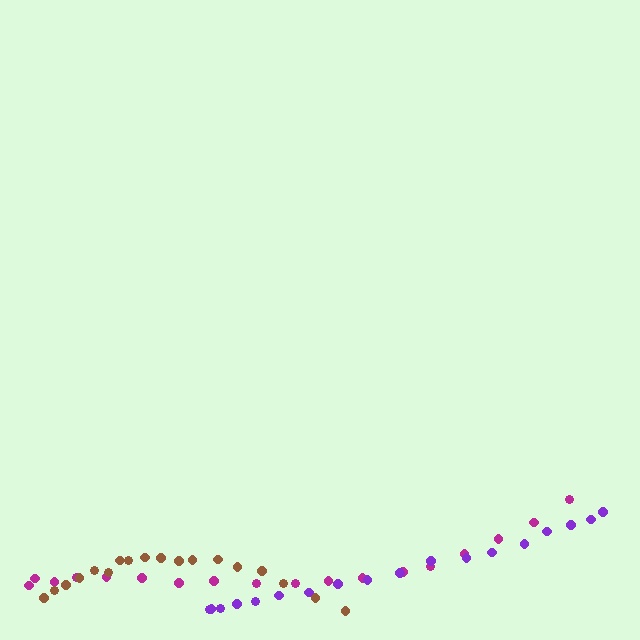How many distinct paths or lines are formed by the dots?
There are 3 distinct paths.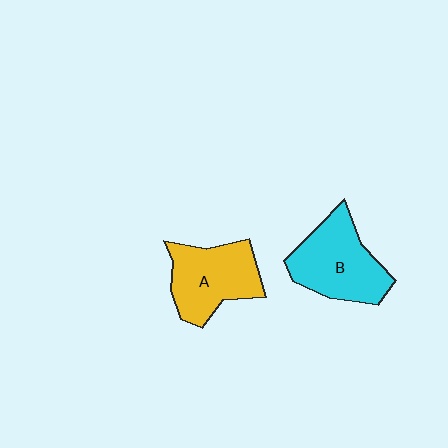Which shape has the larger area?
Shape B (cyan).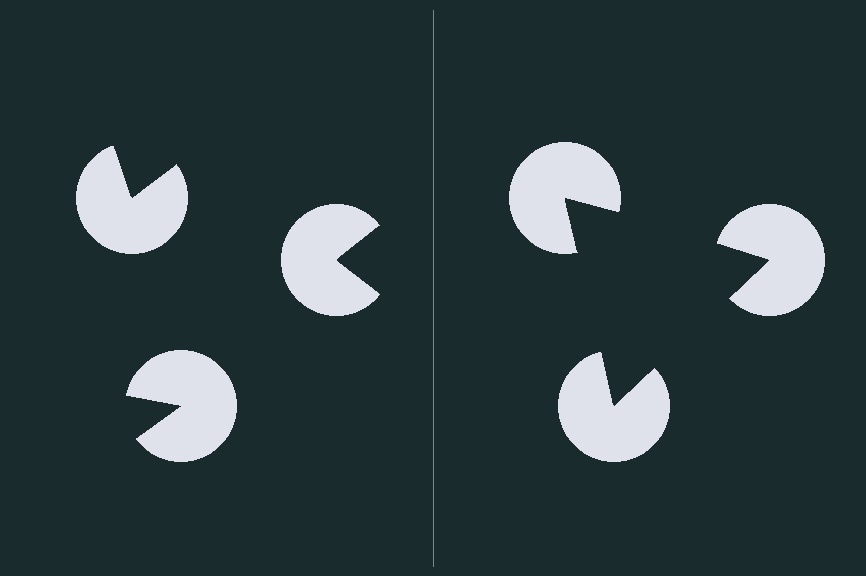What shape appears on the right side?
An illusory triangle.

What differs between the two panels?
The pac-man discs are positioned identically on both sides; only the wedge orientations differ. On the right they align to a triangle; on the left they are misaligned.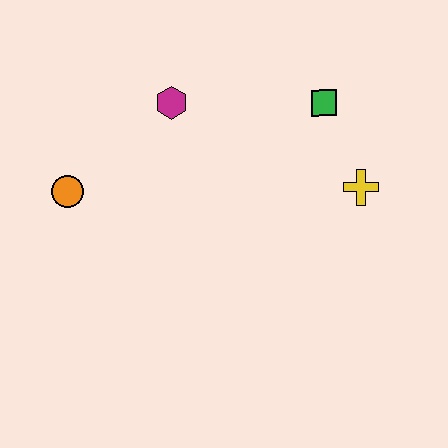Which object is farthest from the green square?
The orange circle is farthest from the green square.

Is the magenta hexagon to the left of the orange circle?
No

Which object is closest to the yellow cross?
The green square is closest to the yellow cross.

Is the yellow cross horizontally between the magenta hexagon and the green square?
No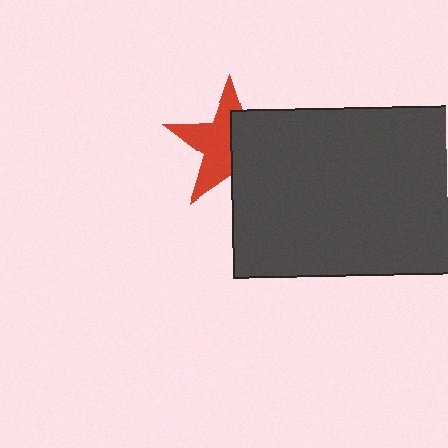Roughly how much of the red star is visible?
About half of it is visible (roughly 53%).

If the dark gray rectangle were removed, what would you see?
You would see the complete red star.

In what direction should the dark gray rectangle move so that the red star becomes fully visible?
The dark gray rectangle should move right. That is the shortest direction to clear the overlap and leave the red star fully visible.